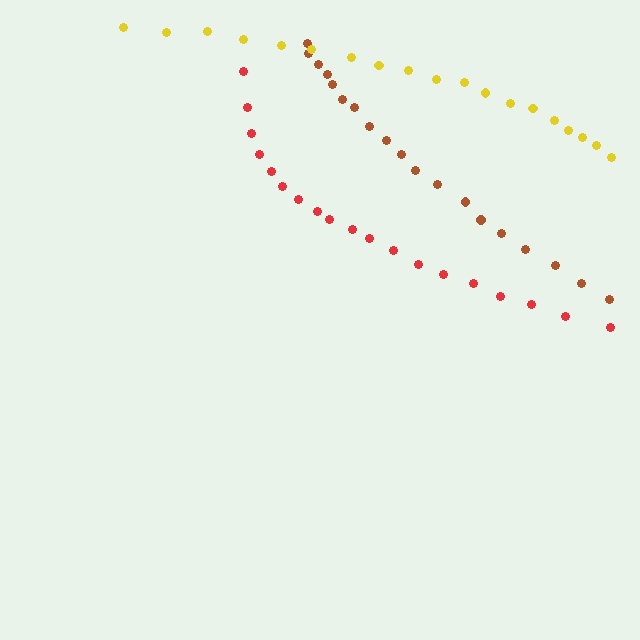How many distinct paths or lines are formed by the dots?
There are 3 distinct paths.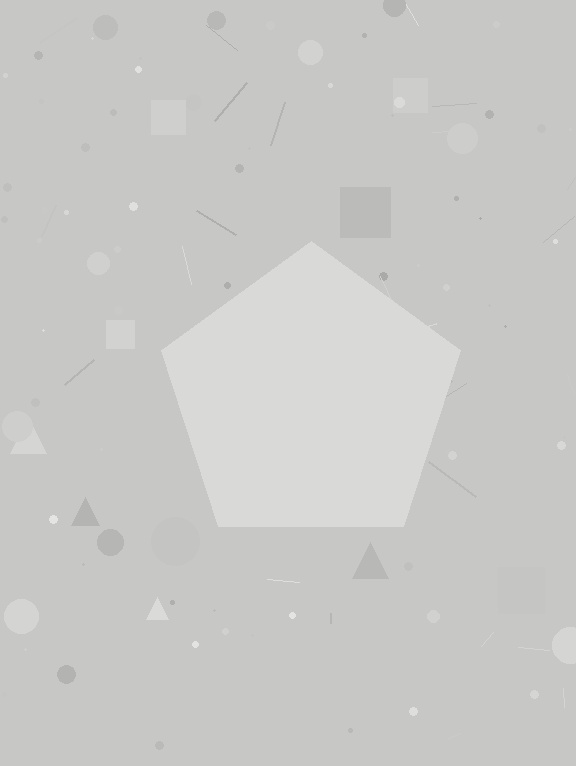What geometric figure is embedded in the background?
A pentagon is embedded in the background.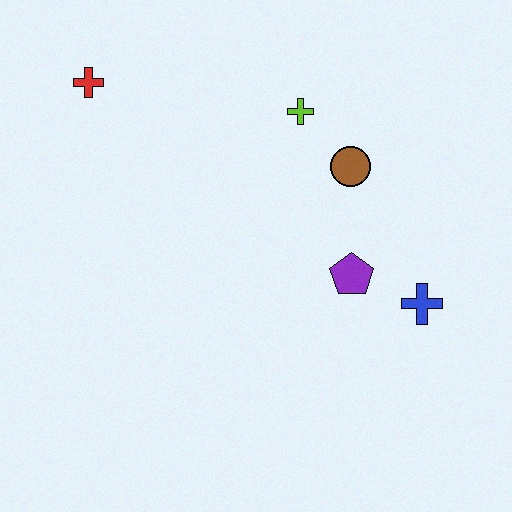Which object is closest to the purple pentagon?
The blue cross is closest to the purple pentagon.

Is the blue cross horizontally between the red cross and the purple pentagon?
No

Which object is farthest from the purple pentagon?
The red cross is farthest from the purple pentagon.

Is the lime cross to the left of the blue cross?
Yes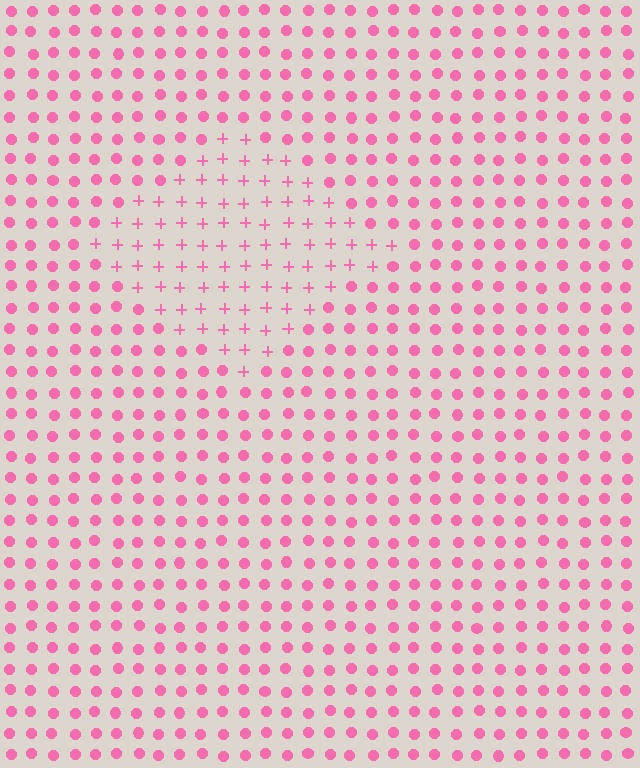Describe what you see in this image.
The image is filled with small pink elements arranged in a uniform grid. A diamond-shaped region contains plus signs, while the surrounding area contains circles. The boundary is defined purely by the change in element shape.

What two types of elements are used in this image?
The image uses plus signs inside the diamond region and circles outside it.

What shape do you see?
I see a diamond.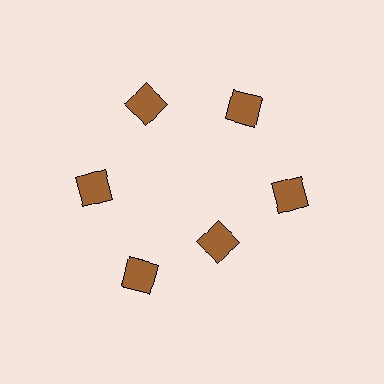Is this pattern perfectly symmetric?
No. The 6 brown diamonds are arranged in a ring, but one element near the 5 o'clock position is pulled inward toward the center, breaking the 6-fold rotational symmetry.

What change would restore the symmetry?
The symmetry would be restored by moving it outward, back onto the ring so that all 6 diamonds sit at equal angles and equal distance from the center.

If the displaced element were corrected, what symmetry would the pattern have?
It would have 6-fold rotational symmetry — the pattern would map onto itself every 60 degrees.